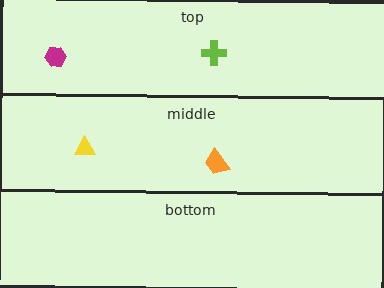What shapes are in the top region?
The magenta hexagon, the lime cross.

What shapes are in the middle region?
The orange trapezoid, the yellow triangle.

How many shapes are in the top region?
2.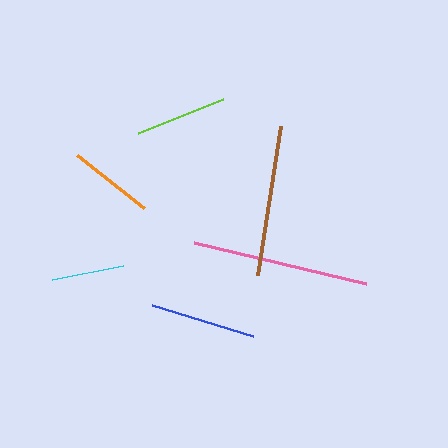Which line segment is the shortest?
The cyan line is the shortest at approximately 72 pixels.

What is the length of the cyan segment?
The cyan segment is approximately 72 pixels long.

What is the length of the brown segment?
The brown segment is approximately 151 pixels long.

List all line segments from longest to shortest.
From longest to shortest: pink, brown, blue, lime, orange, cyan.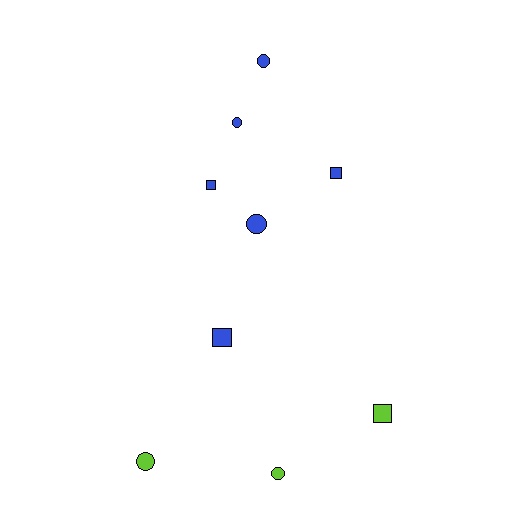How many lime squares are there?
There is 1 lime square.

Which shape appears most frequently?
Circle, with 5 objects.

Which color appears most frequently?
Blue, with 6 objects.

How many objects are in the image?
There are 9 objects.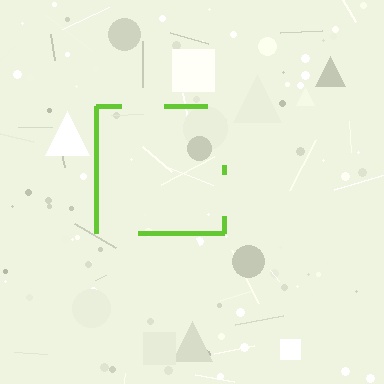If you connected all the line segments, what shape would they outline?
They would outline a square.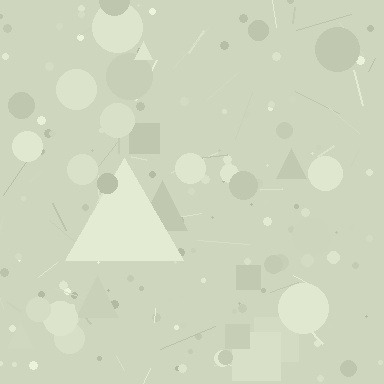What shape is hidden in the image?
A triangle is hidden in the image.